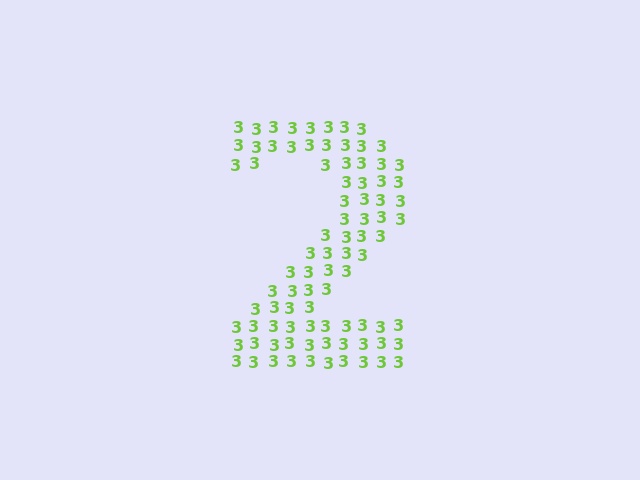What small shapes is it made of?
It is made of small digit 3's.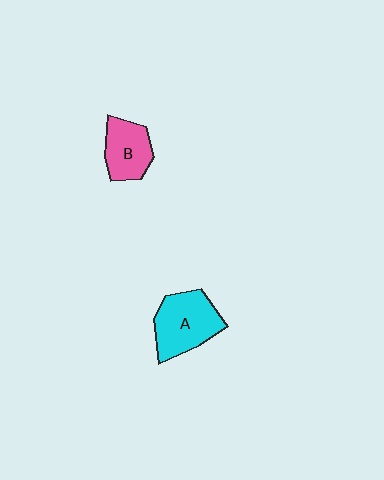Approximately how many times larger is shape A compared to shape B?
Approximately 1.4 times.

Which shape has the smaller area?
Shape B (pink).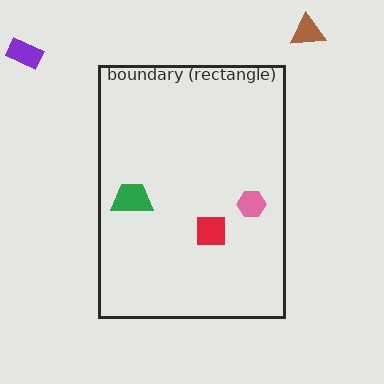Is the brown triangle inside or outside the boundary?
Outside.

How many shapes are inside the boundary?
3 inside, 2 outside.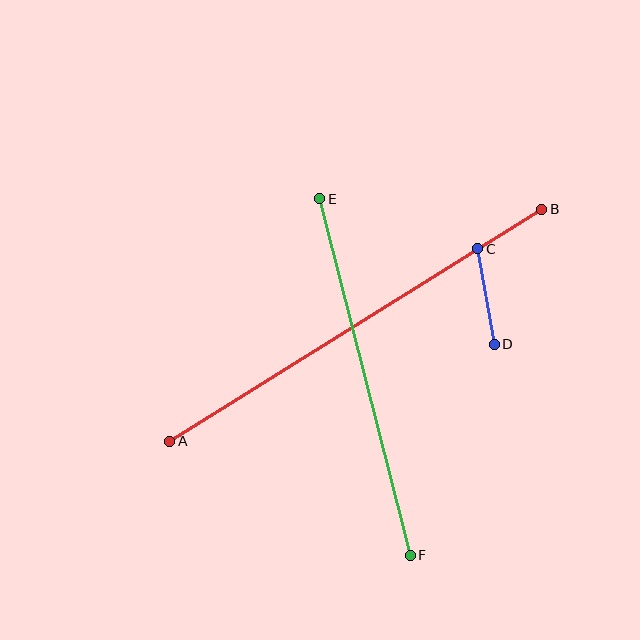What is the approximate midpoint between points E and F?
The midpoint is at approximately (365, 377) pixels.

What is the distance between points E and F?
The distance is approximately 368 pixels.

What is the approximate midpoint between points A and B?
The midpoint is at approximately (356, 325) pixels.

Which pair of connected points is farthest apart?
Points A and B are farthest apart.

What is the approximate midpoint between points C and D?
The midpoint is at approximately (486, 297) pixels.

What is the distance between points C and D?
The distance is approximately 97 pixels.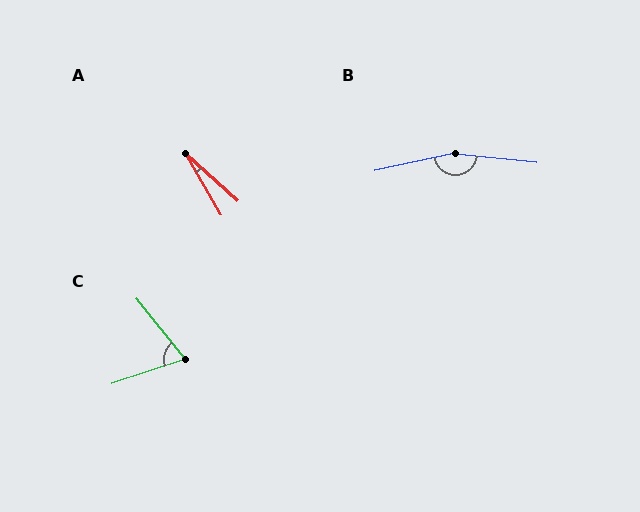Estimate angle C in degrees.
Approximately 70 degrees.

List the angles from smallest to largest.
A (18°), C (70°), B (161°).